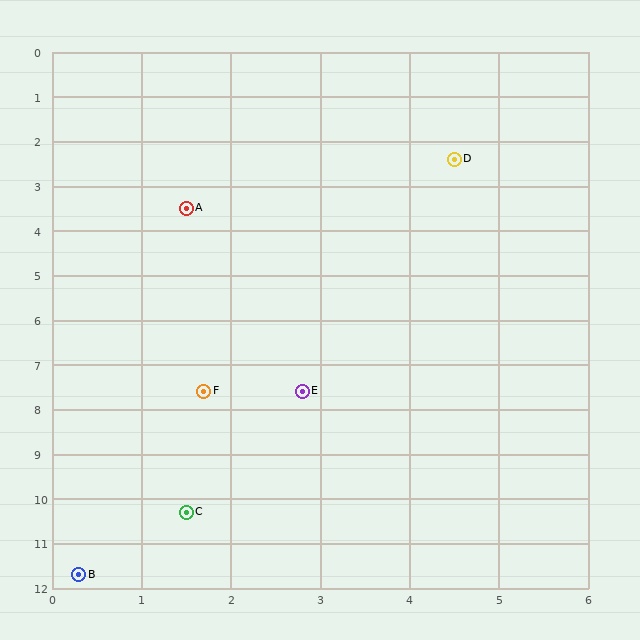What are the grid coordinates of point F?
Point F is at approximately (1.7, 7.6).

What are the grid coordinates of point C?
Point C is at approximately (1.5, 10.3).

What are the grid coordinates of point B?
Point B is at approximately (0.3, 11.7).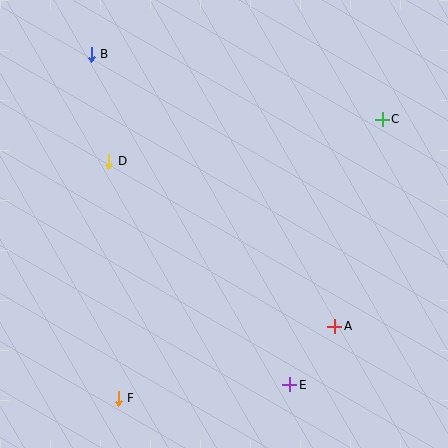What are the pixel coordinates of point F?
Point F is at (118, 398).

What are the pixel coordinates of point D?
Point D is at (109, 161).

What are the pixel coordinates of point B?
Point B is at (91, 54).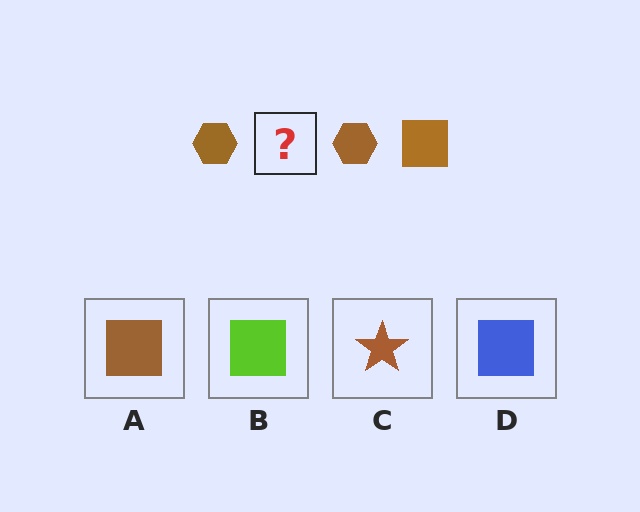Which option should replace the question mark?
Option A.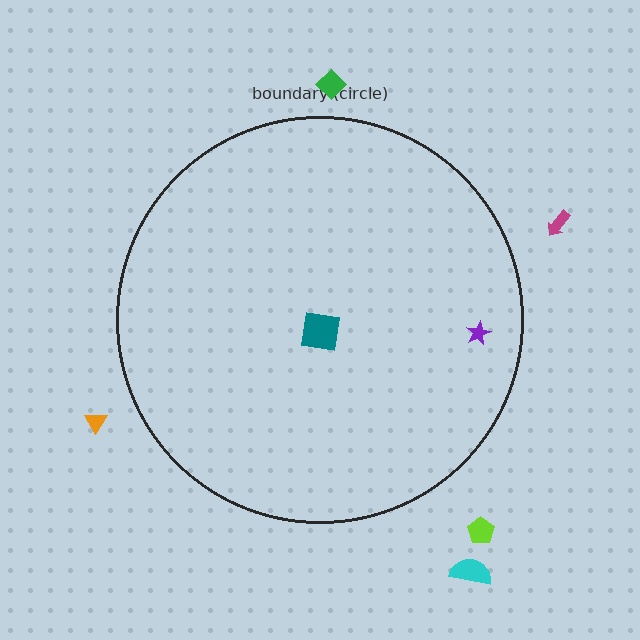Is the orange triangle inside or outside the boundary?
Outside.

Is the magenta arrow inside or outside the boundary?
Outside.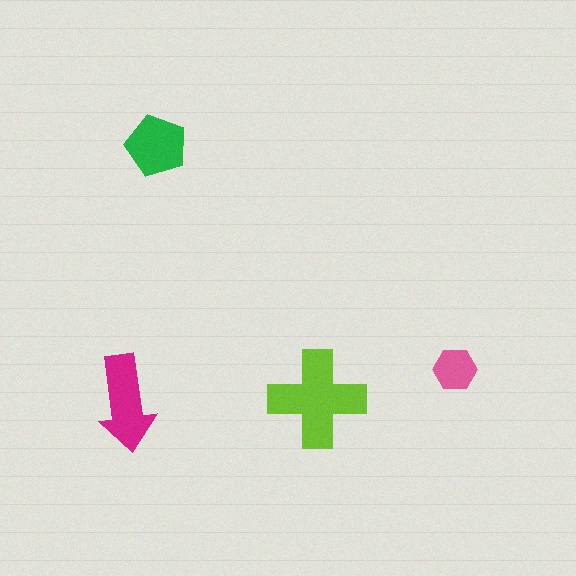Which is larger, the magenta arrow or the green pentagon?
The magenta arrow.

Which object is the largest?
The lime cross.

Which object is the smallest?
The pink hexagon.